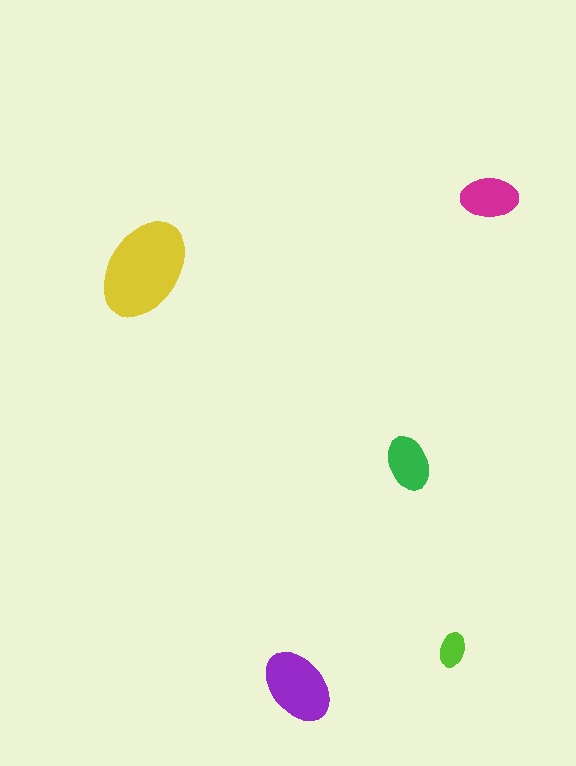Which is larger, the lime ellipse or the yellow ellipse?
The yellow one.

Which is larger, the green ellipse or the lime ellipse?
The green one.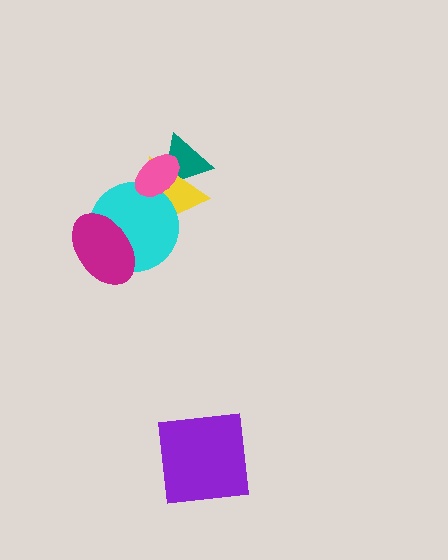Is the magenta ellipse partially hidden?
No, no other shape covers it.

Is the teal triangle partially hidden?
Yes, it is partially covered by another shape.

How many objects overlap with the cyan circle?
3 objects overlap with the cyan circle.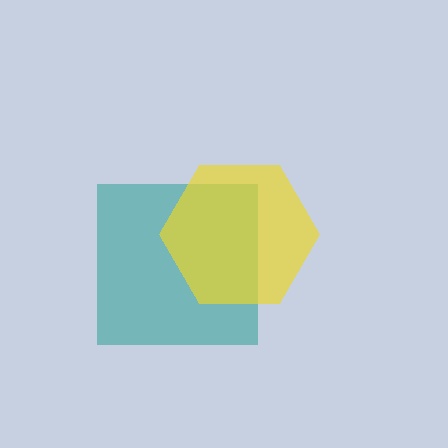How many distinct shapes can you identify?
There are 2 distinct shapes: a teal square, a yellow hexagon.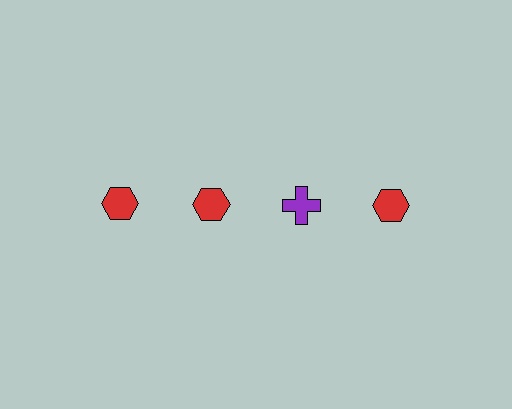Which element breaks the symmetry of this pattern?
The purple cross in the top row, center column breaks the symmetry. All other shapes are red hexagons.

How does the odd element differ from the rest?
It differs in both color (purple instead of red) and shape (cross instead of hexagon).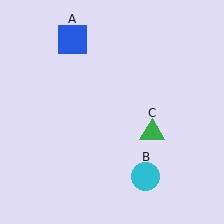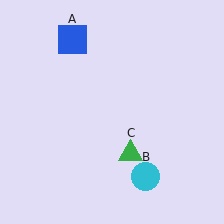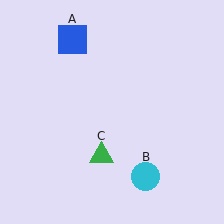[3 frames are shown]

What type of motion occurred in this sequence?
The green triangle (object C) rotated clockwise around the center of the scene.